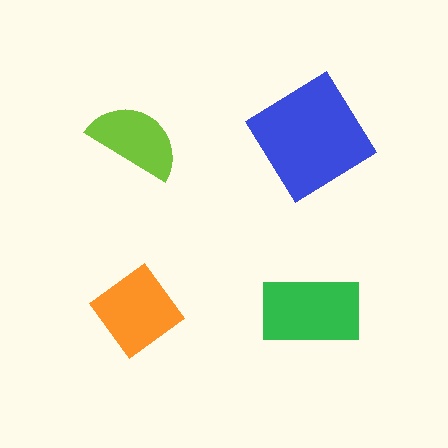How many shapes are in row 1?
2 shapes.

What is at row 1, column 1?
A lime semicircle.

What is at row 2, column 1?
An orange diamond.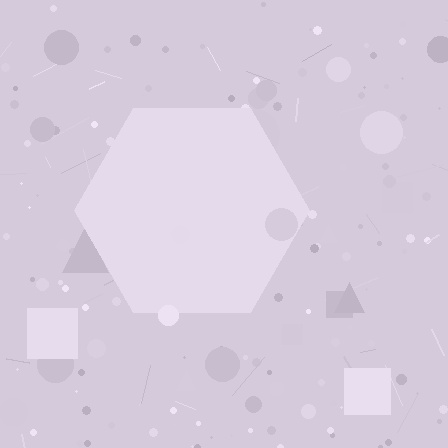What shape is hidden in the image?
A hexagon is hidden in the image.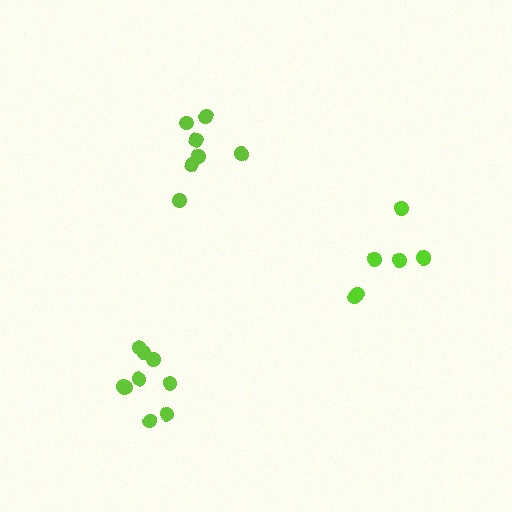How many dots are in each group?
Group 1: 7 dots, Group 2: 9 dots, Group 3: 7 dots (23 total).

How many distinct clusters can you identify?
There are 3 distinct clusters.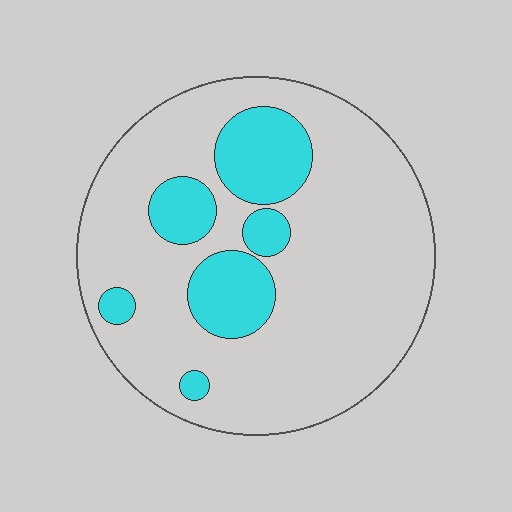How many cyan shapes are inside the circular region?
6.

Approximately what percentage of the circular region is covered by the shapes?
Approximately 20%.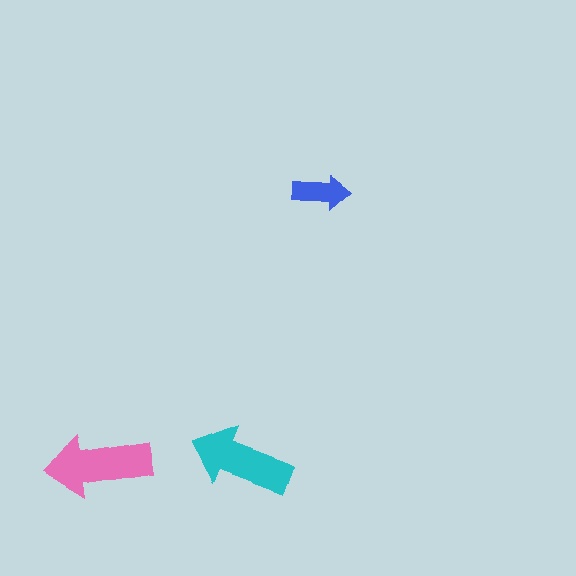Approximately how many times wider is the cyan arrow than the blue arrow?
About 2 times wider.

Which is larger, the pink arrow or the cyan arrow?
The pink one.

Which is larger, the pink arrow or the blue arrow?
The pink one.